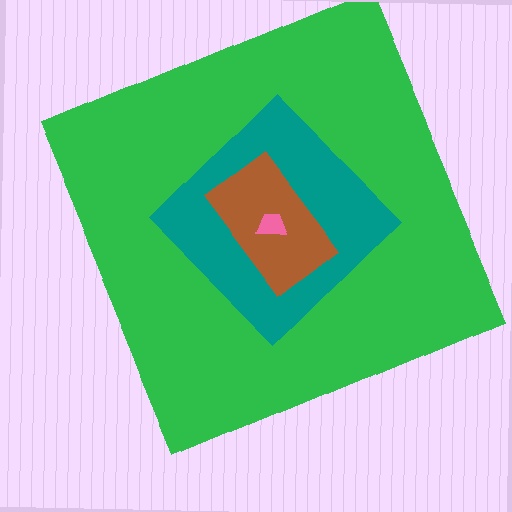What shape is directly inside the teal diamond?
The brown rectangle.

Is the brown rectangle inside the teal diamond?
Yes.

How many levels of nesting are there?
4.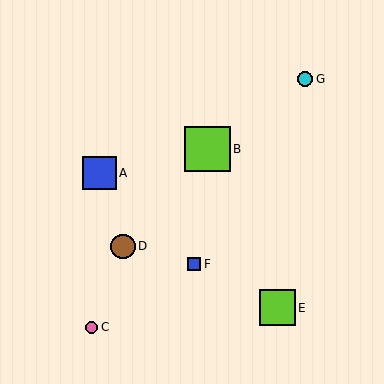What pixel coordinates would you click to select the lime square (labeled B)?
Click at (207, 149) to select the lime square B.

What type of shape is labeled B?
Shape B is a lime square.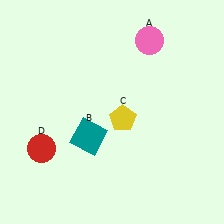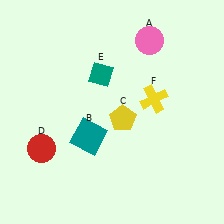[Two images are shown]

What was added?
A teal diamond (E), a yellow cross (F) were added in Image 2.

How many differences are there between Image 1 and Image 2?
There are 2 differences between the two images.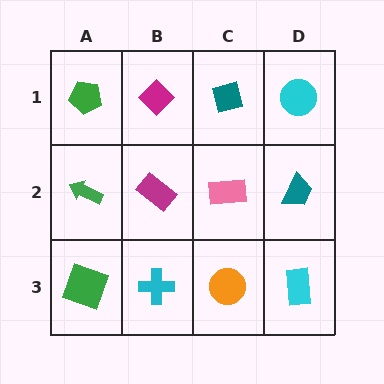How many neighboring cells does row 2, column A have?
3.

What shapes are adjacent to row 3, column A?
A green arrow (row 2, column A), a cyan cross (row 3, column B).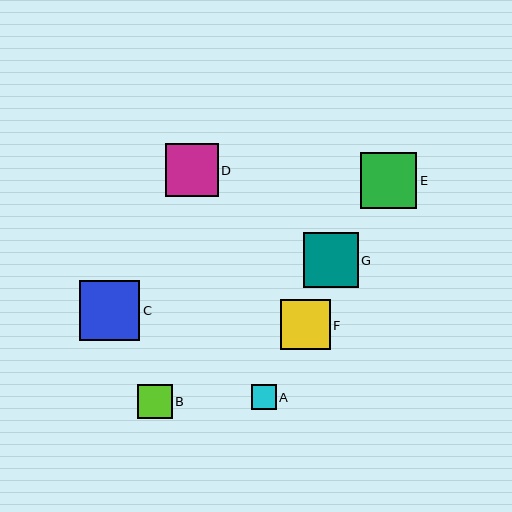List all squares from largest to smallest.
From largest to smallest: C, E, G, D, F, B, A.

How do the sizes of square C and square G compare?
Square C and square G are approximately the same size.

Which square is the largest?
Square C is the largest with a size of approximately 60 pixels.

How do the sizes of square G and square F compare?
Square G and square F are approximately the same size.